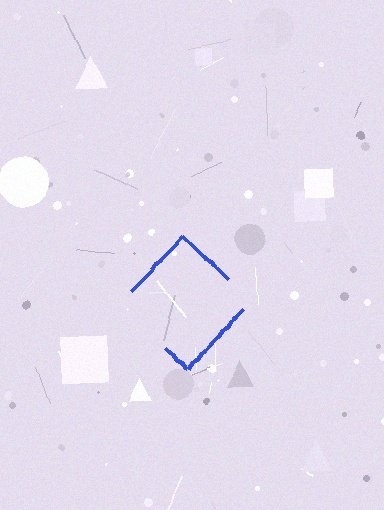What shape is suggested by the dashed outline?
The dashed outline suggests a diamond.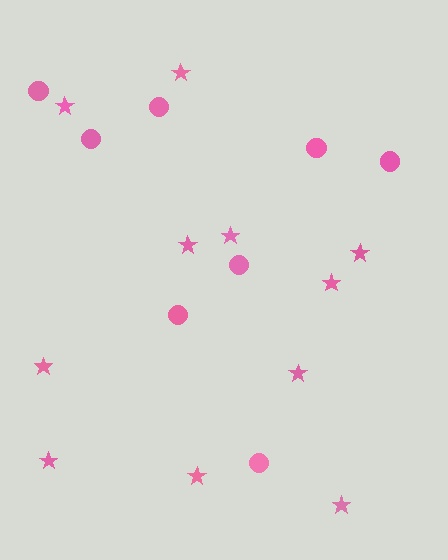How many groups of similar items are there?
There are 2 groups: one group of circles (8) and one group of stars (11).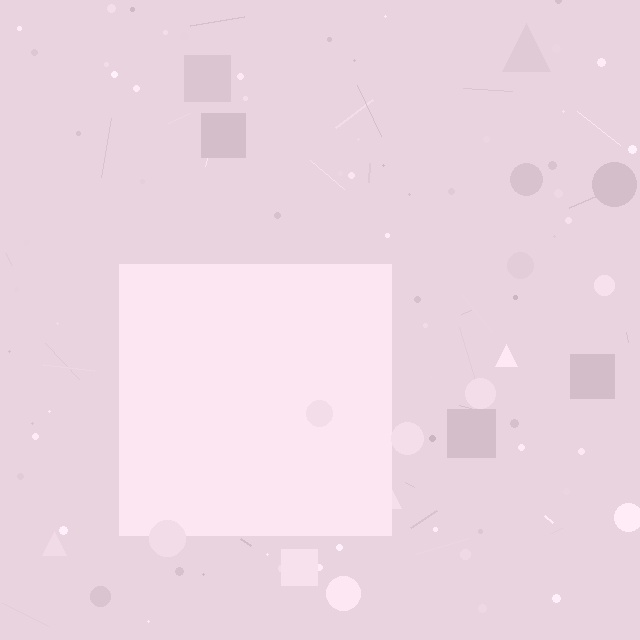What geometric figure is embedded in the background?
A square is embedded in the background.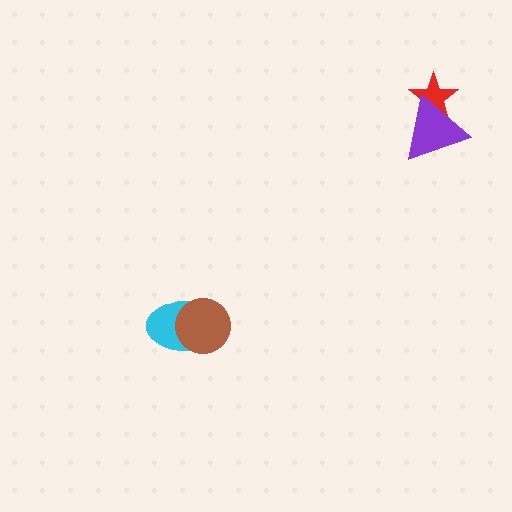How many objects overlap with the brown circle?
1 object overlaps with the brown circle.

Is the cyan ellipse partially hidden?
Yes, it is partially covered by another shape.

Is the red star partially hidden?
Yes, it is partially covered by another shape.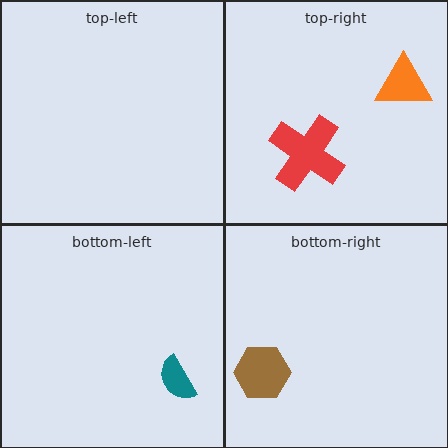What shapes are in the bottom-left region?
The teal semicircle.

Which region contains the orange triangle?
The top-right region.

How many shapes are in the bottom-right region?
1.